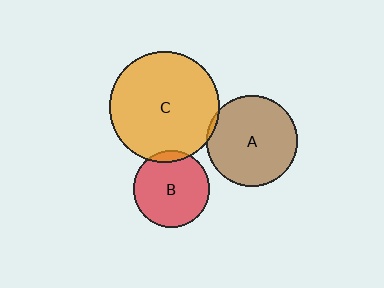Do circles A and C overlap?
Yes.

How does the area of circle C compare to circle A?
Approximately 1.5 times.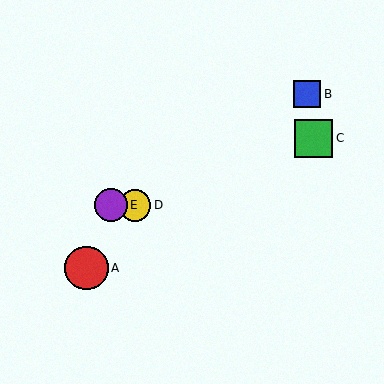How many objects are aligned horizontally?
2 objects (D, E) are aligned horizontally.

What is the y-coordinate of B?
Object B is at y≈94.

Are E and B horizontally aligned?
No, E is at y≈205 and B is at y≈94.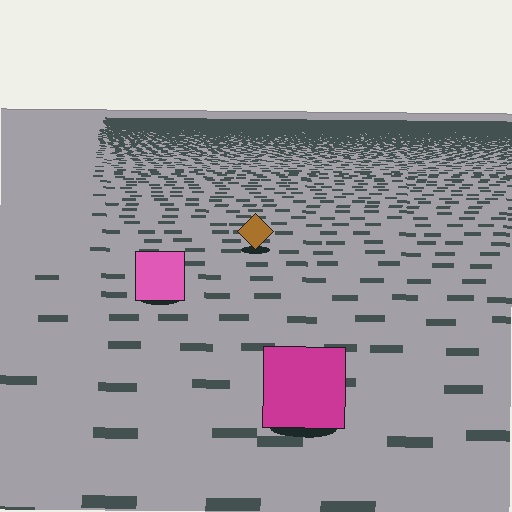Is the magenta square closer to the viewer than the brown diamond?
Yes. The magenta square is closer — you can tell from the texture gradient: the ground texture is coarser near it.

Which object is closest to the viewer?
The magenta square is closest. The texture marks near it are larger and more spread out.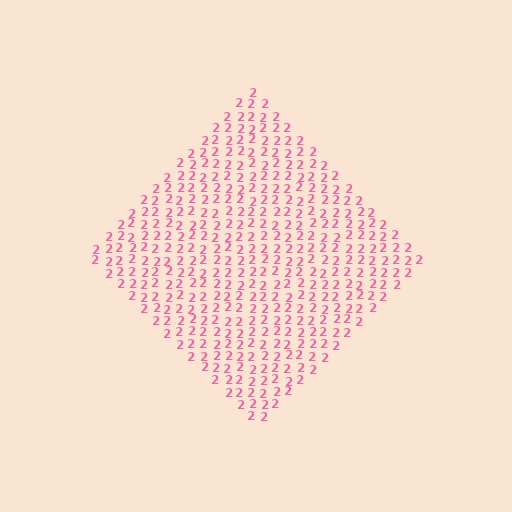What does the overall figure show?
The overall figure shows a diamond.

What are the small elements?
The small elements are digit 2's.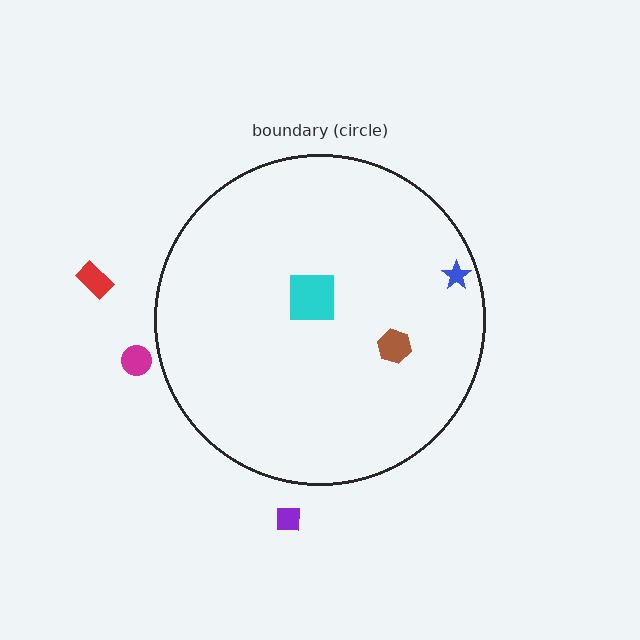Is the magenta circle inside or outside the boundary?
Outside.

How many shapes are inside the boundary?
3 inside, 3 outside.